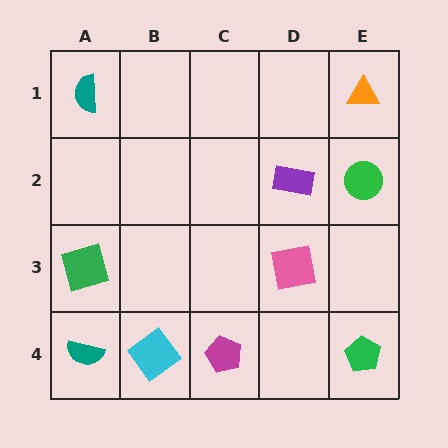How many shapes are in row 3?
2 shapes.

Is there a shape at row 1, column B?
No, that cell is empty.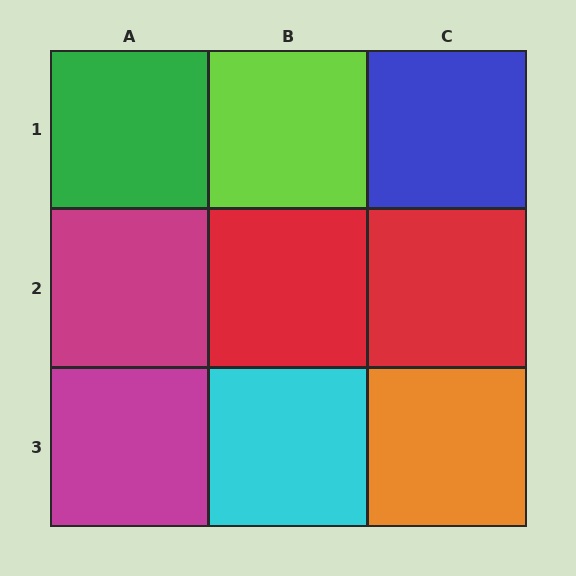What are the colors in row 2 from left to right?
Magenta, red, red.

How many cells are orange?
1 cell is orange.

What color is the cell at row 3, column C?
Orange.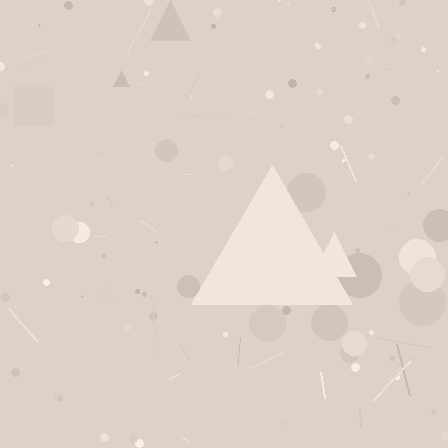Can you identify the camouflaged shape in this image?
The camouflaged shape is a triangle.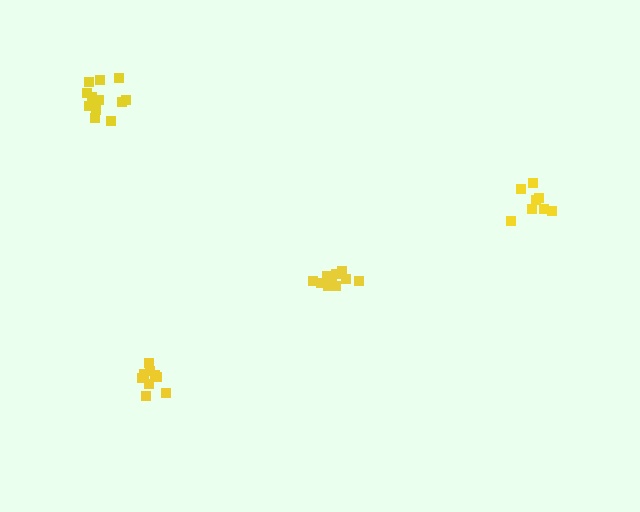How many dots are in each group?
Group 1: 9 dots, Group 2: 10 dots, Group 3: 12 dots, Group 4: 8 dots (39 total).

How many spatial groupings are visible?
There are 4 spatial groupings.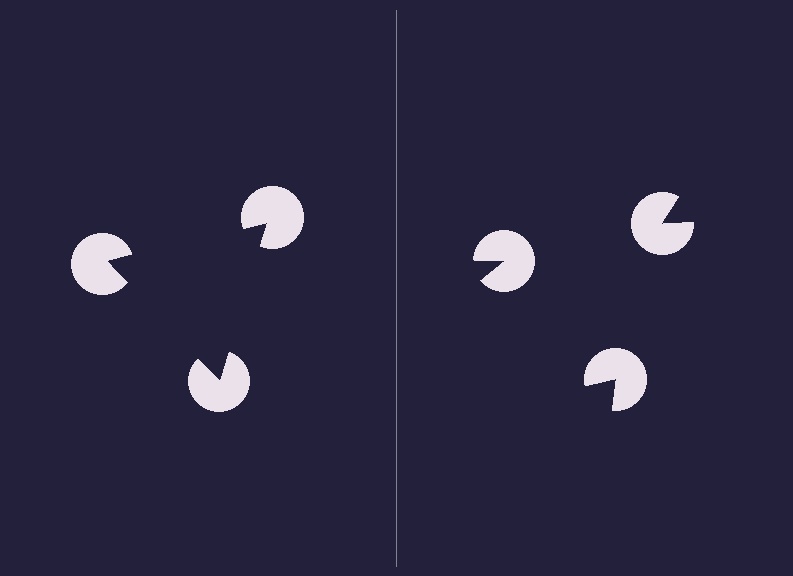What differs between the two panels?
The pac-man discs are positioned identically on both sides; only the wedge orientations differ. On the left they align to a triangle; on the right they are misaligned.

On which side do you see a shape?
An illusory triangle appears on the left side. On the right side the wedge cuts are rotated, so no coherent shape forms.